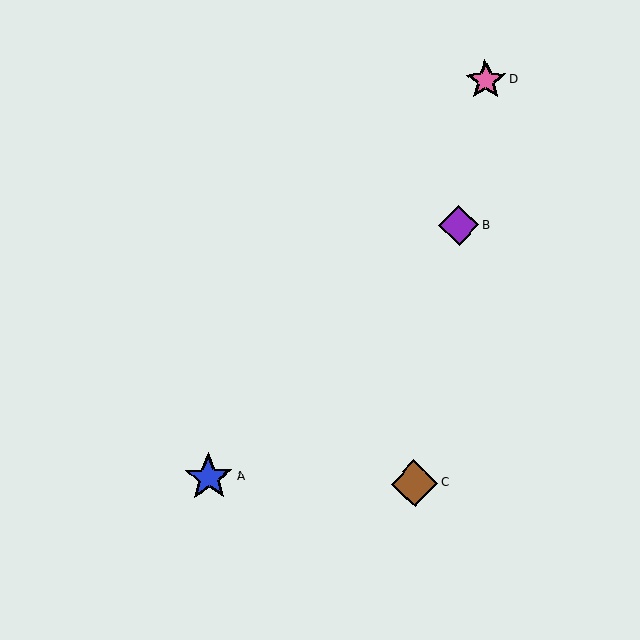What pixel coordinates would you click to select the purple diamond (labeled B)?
Click at (459, 225) to select the purple diamond B.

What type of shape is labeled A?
Shape A is a blue star.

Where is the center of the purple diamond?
The center of the purple diamond is at (459, 225).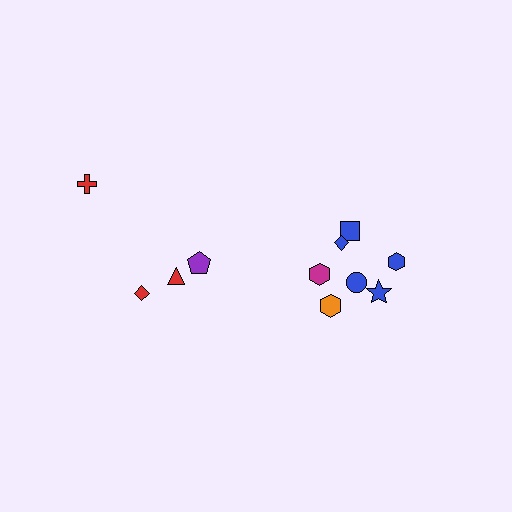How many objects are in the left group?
There are 4 objects.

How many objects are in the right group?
There are 7 objects.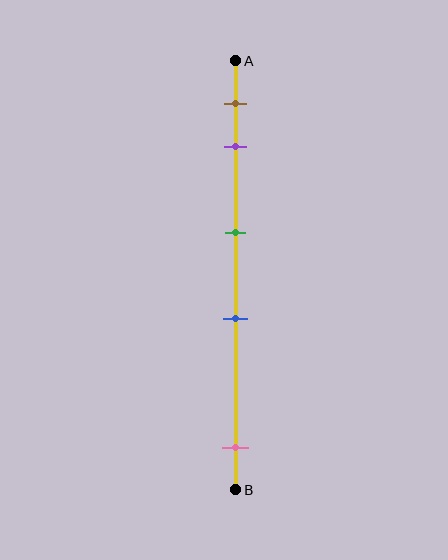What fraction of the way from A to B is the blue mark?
The blue mark is approximately 60% (0.6) of the way from A to B.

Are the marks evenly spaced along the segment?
No, the marks are not evenly spaced.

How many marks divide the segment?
There are 5 marks dividing the segment.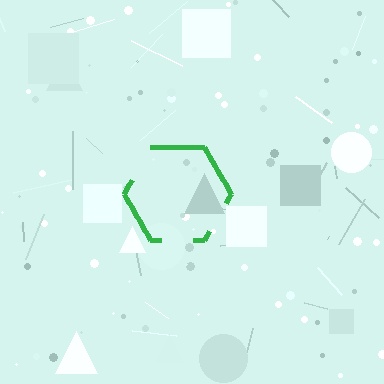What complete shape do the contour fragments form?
The contour fragments form a hexagon.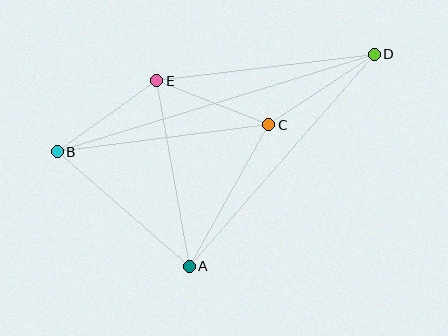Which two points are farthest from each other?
Points B and D are farthest from each other.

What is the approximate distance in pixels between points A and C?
The distance between A and C is approximately 162 pixels.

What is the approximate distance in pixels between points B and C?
The distance between B and C is approximately 213 pixels.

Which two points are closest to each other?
Points C and E are closest to each other.